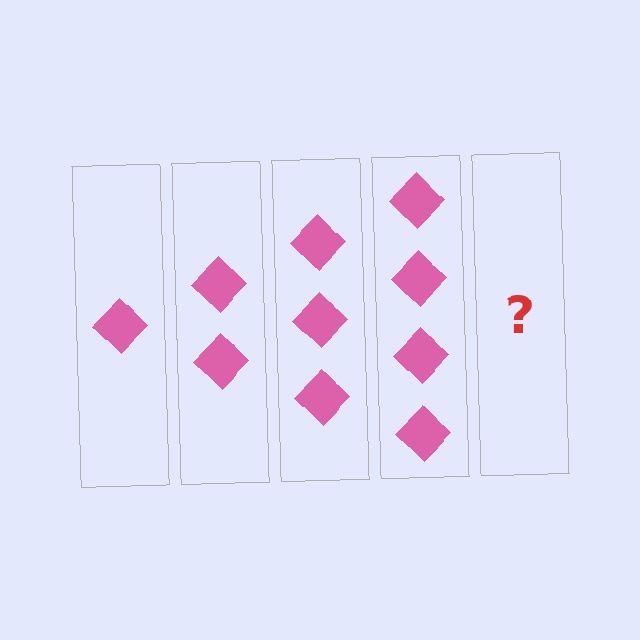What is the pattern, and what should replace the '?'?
The pattern is that each step adds one more diamond. The '?' should be 5 diamonds.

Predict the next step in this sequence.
The next step is 5 diamonds.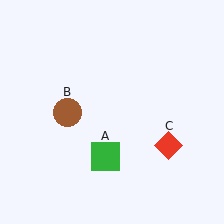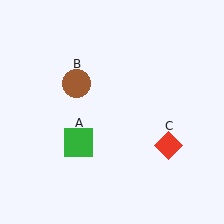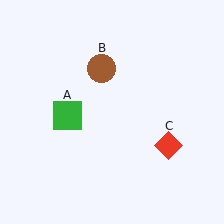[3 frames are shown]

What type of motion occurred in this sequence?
The green square (object A), brown circle (object B) rotated clockwise around the center of the scene.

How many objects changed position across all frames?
2 objects changed position: green square (object A), brown circle (object B).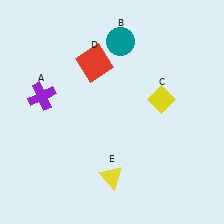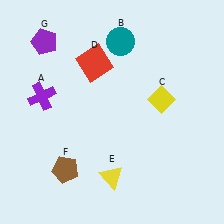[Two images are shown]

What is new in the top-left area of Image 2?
A purple pentagon (G) was added in the top-left area of Image 2.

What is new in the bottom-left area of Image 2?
A brown pentagon (F) was added in the bottom-left area of Image 2.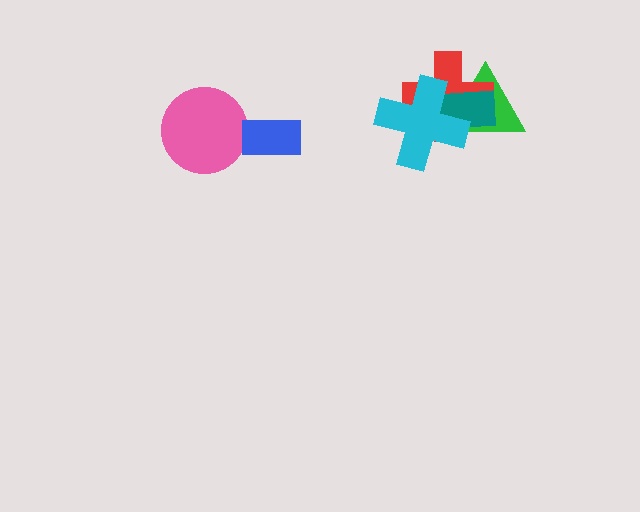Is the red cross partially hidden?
Yes, it is partially covered by another shape.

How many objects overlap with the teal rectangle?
3 objects overlap with the teal rectangle.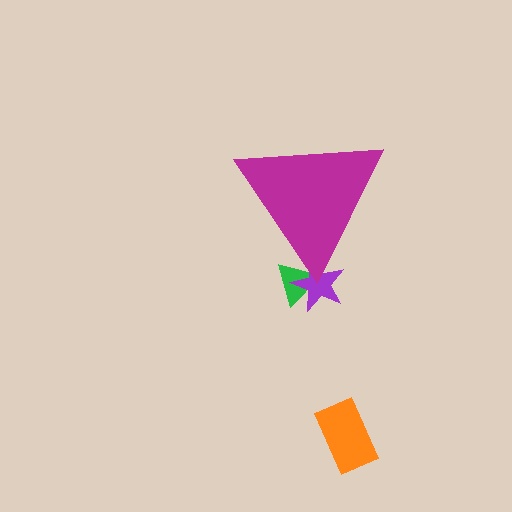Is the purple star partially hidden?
Yes, the purple star is partially hidden behind the magenta triangle.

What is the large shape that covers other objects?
A magenta triangle.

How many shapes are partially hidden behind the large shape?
2 shapes are partially hidden.